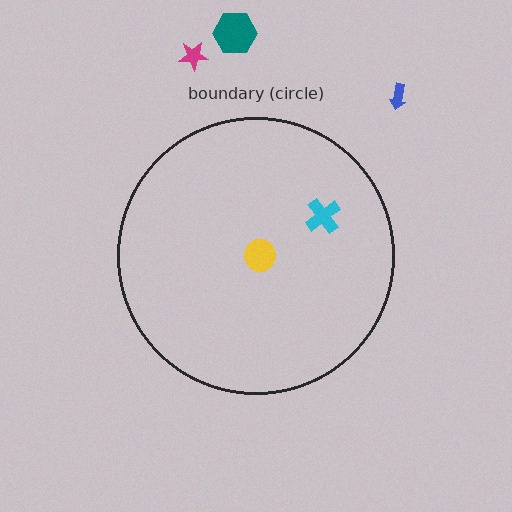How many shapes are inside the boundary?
2 inside, 3 outside.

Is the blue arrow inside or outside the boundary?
Outside.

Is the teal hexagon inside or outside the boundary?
Outside.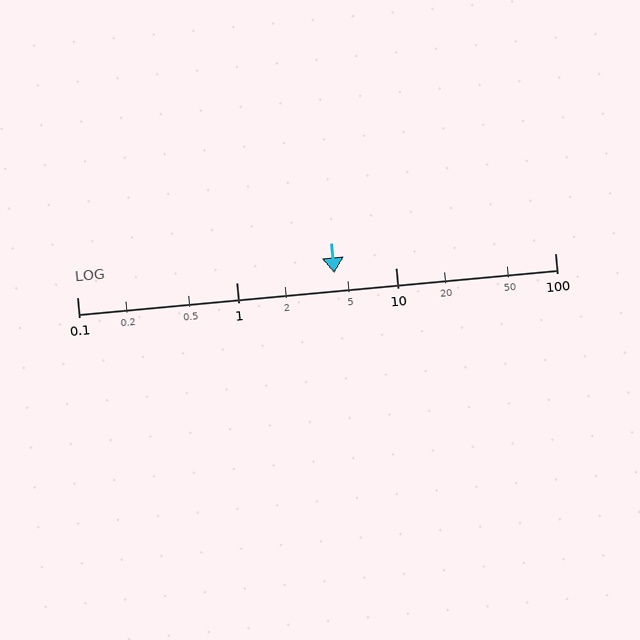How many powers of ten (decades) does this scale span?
The scale spans 3 decades, from 0.1 to 100.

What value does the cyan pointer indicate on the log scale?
The pointer indicates approximately 4.1.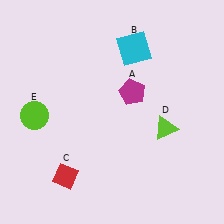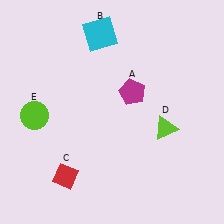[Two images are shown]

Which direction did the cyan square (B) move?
The cyan square (B) moved left.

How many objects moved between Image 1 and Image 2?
1 object moved between the two images.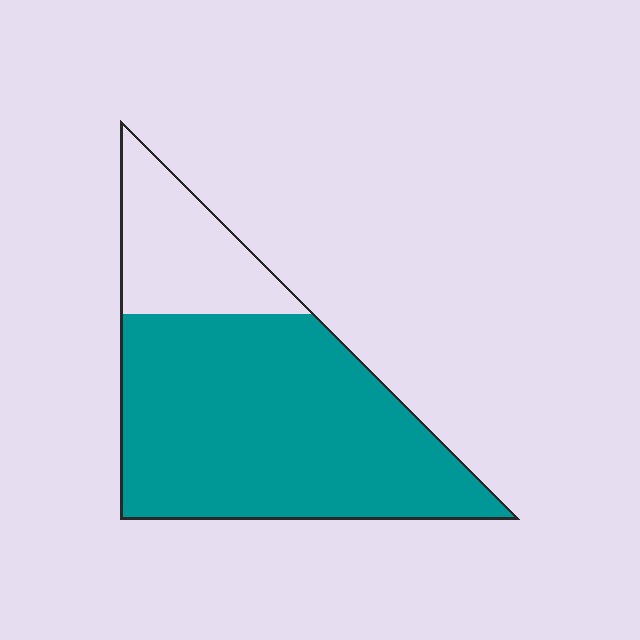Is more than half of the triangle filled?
Yes.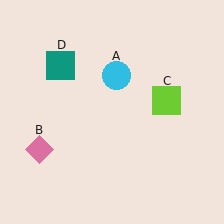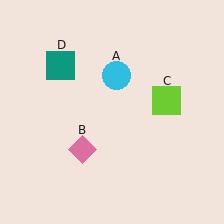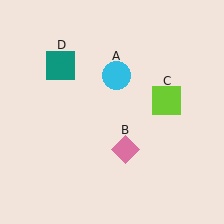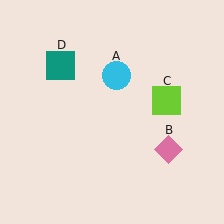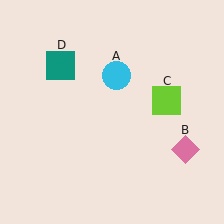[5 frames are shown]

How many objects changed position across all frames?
1 object changed position: pink diamond (object B).